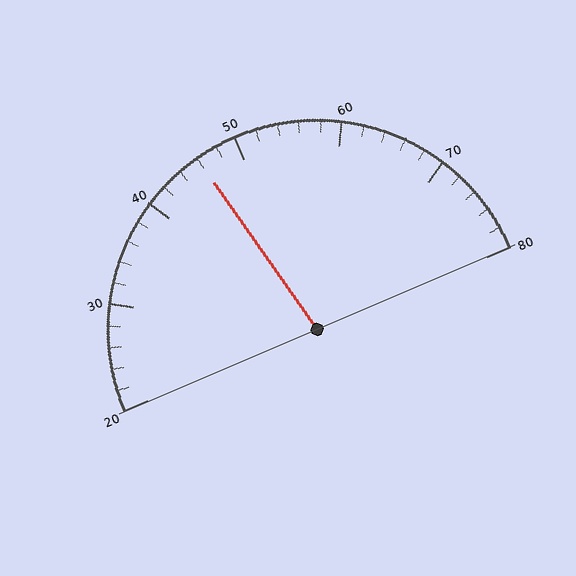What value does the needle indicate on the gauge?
The needle indicates approximately 46.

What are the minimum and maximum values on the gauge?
The gauge ranges from 20 to 80.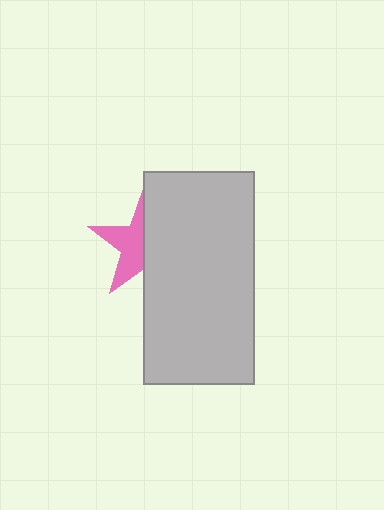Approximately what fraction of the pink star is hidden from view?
Roughly 52% of the pink star is hidden behind the light gray rectangle.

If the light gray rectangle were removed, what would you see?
You would see the complete pink star.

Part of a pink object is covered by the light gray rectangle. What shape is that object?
It is a star.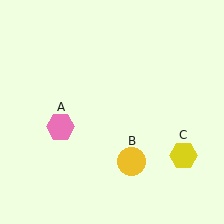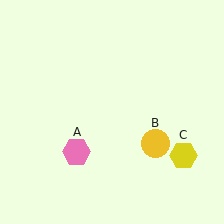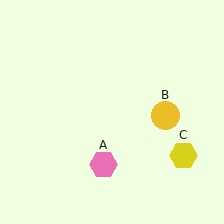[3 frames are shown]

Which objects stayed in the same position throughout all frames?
Yellow hexagon (object C) remained stationary.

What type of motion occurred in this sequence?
The pink hexagon (object A), yellow circle (object B) rotated counterclockwise around the center of the scene.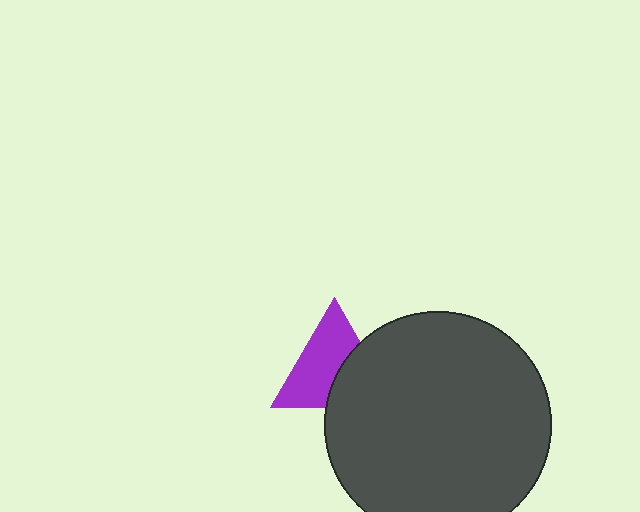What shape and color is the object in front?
The object in front is a dark gray circle.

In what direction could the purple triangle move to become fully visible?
The purple triangle could move left. That would shift it out from behind the dark gray circle entirely.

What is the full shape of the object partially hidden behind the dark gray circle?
The partially hidden object is a purple triangle.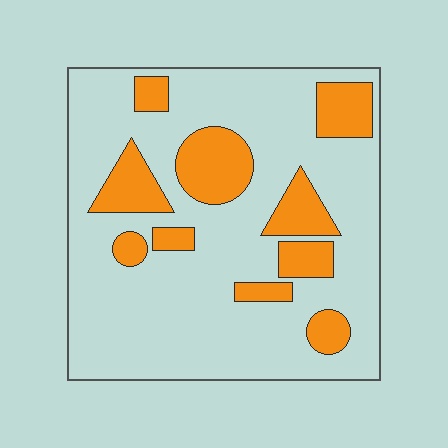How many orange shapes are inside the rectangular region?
10.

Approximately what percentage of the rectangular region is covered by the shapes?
Approximately 25%.